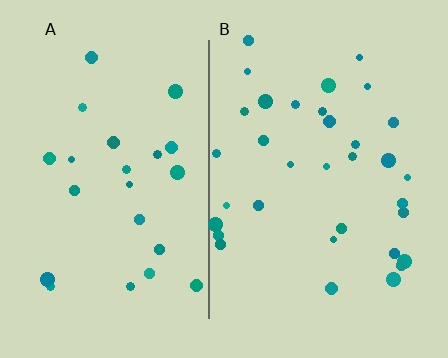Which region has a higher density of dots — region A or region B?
B (the right).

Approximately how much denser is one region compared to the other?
Approximately 1.5× — region B over region A.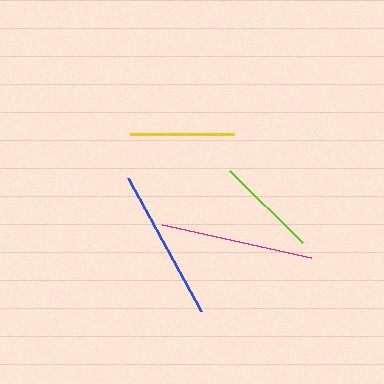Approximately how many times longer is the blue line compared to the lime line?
The blue line is approximately 1.5 times the length of the lime line.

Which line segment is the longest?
The magenta line is the longest at approximately 153 pixels.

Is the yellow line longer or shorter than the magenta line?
The magenta line is longer than the yellow line.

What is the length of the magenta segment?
The magenta segment is approximately 153 pixels long.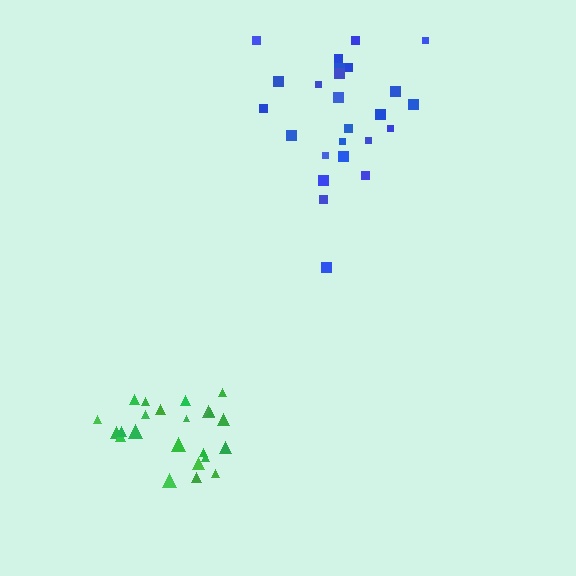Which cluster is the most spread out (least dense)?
Blue.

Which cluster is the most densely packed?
Green.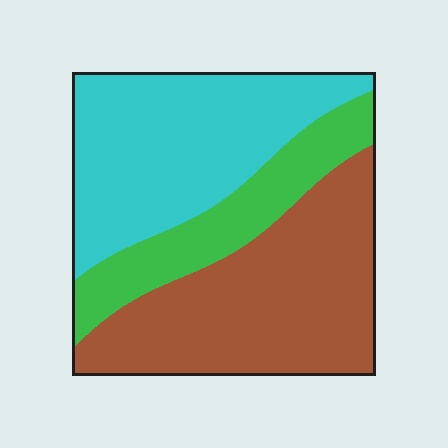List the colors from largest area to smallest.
From largest to smallest: brown, cyan, green.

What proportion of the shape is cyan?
Cyan covers about 40% of the shape.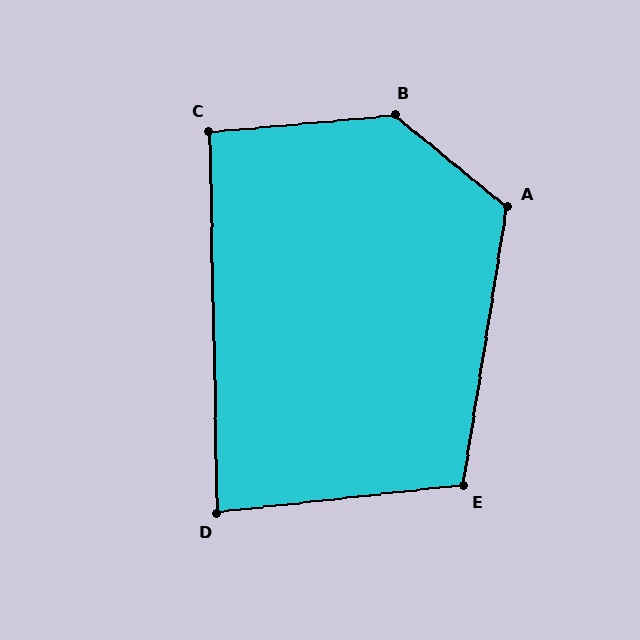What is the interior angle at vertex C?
Approximately 94 degrees (approximately right).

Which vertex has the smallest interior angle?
D, at approximately 85 degrees.